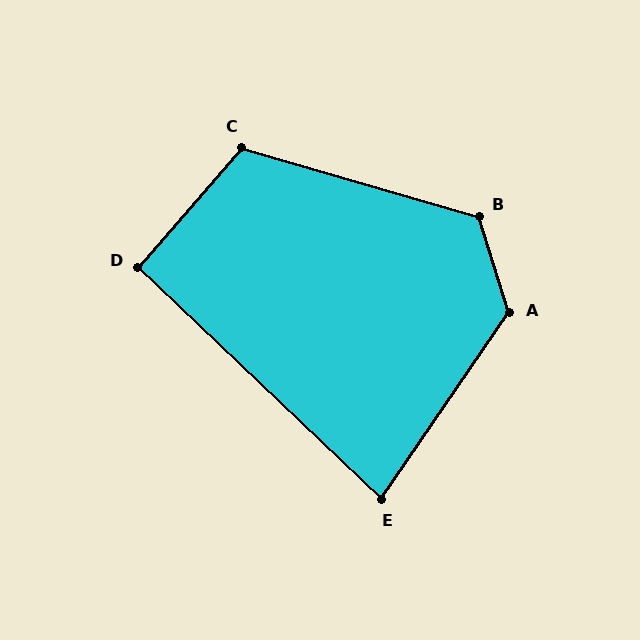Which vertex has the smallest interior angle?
E, at approximately 81 degrees.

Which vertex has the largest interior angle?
A, at approximately 128 degrees.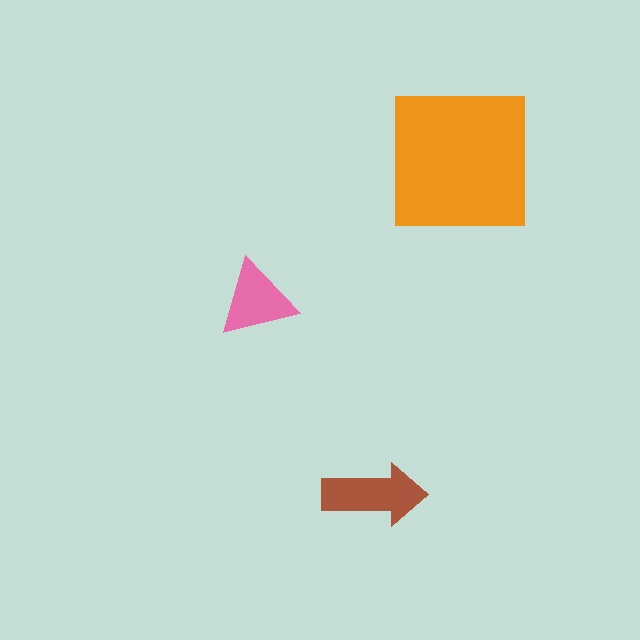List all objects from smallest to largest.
The pink triangle, the brown arrow, the orange square.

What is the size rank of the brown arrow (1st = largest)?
2nd.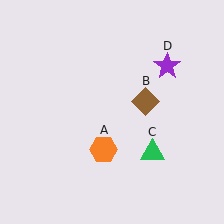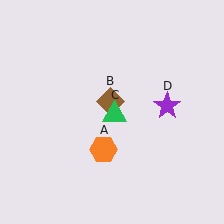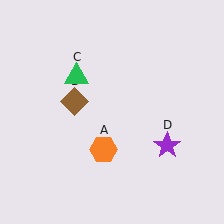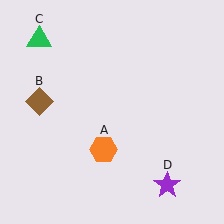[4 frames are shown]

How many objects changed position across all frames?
3 objects changed position: brown diamond (object B), green triangle (object C), purple star (object D).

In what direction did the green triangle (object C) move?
The green triangle (object C) moved up and to the left.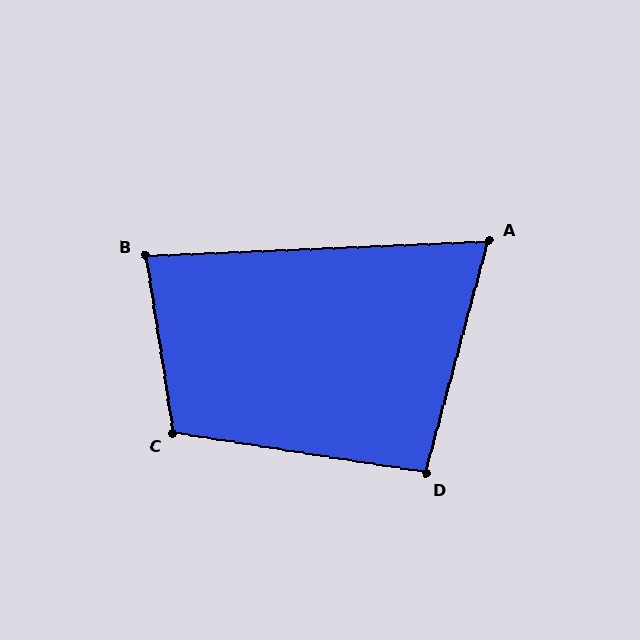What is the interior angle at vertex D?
Approximately 96 degrees (obtuse).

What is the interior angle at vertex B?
Approximately 84 degrees (acute).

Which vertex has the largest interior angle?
C, at approximately 107 degrees.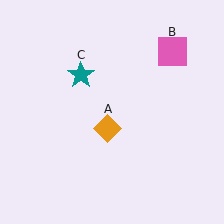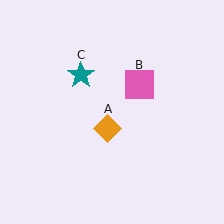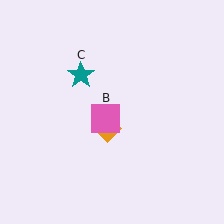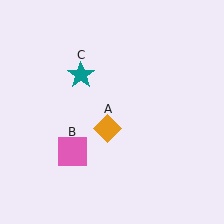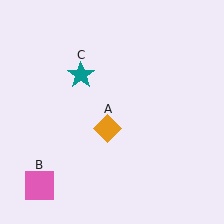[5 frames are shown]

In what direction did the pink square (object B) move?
The pink square (object B) moved down and to the left.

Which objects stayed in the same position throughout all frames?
Orange diamond (object A) and teal star (object C) remained stationary.